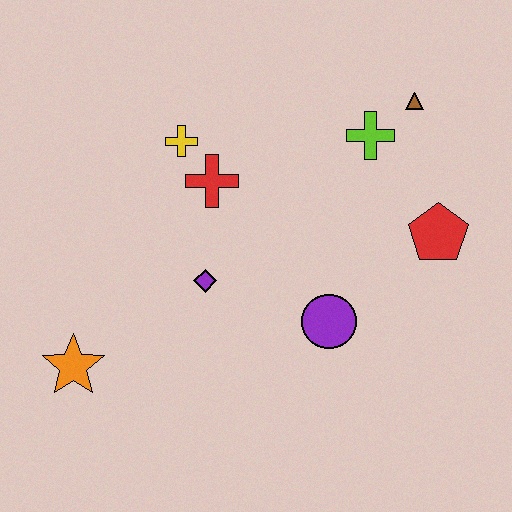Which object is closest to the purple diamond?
The red cross is closest to the purple diamond.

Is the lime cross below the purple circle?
No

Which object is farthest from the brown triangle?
The orange star is farthest from the brown triangle.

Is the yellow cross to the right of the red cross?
No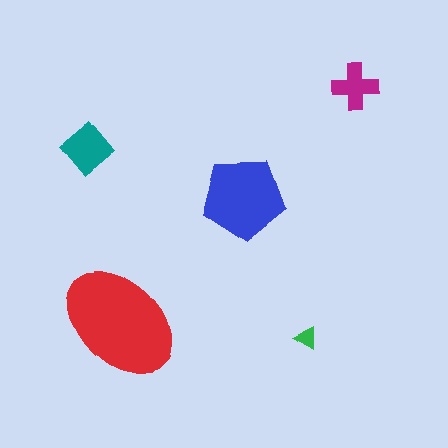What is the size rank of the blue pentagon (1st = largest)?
2nd.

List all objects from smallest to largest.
The green triangle, the magenta cross, the teal diamond, the blue pentagon, the red ellipse.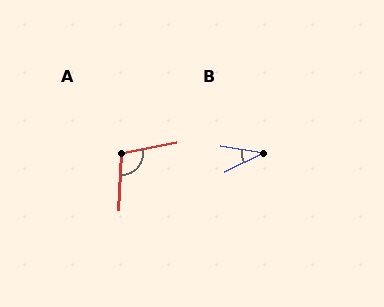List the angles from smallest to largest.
B (35°), A (103°).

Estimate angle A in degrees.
Approximately 103 degrees.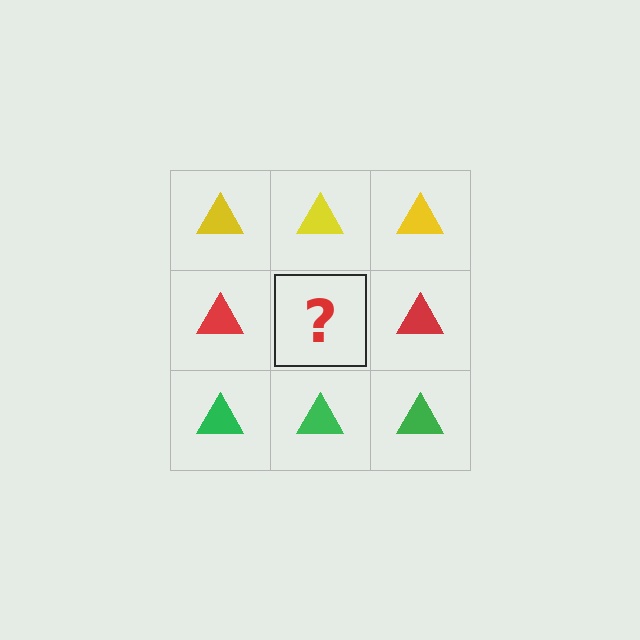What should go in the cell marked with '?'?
The missing cell should contain a red triangle.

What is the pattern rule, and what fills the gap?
The rule is that each row has a consistent color. The gap should be filled with a red triangle.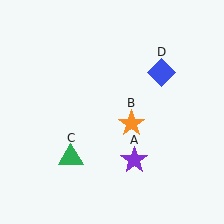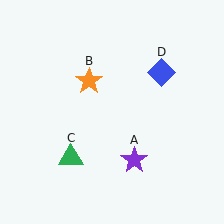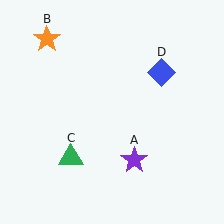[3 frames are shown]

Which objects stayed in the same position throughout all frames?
Purple star (object A) and green triangle (object C) and blue diamond (object D) remained stationary.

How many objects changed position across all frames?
1 object changed position: orange star (object B).